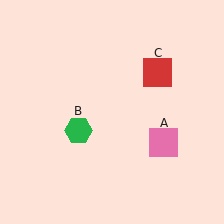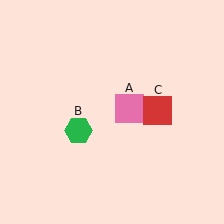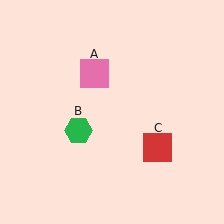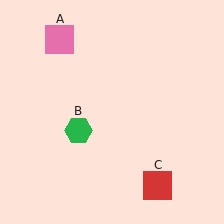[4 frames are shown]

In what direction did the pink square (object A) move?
The pink square (object A) moved up and to the left.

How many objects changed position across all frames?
2 objects changed position: pink square (object A), red square (object C).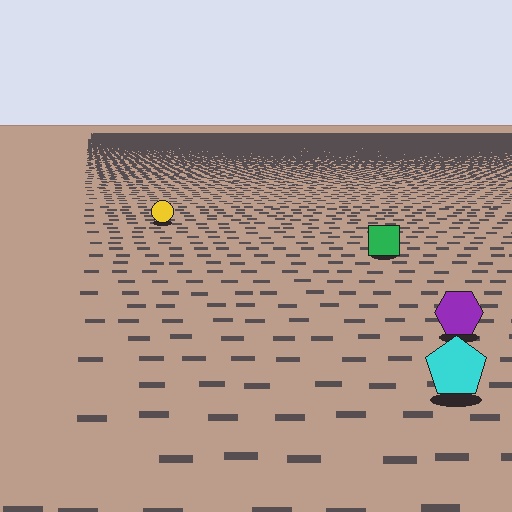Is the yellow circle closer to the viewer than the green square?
No. The green square is closer — you can tell from the texture gradient: the ground texture is coarser near it.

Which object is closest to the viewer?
The cyan pentagon is closest. The texture marks near it are larger and more spread out.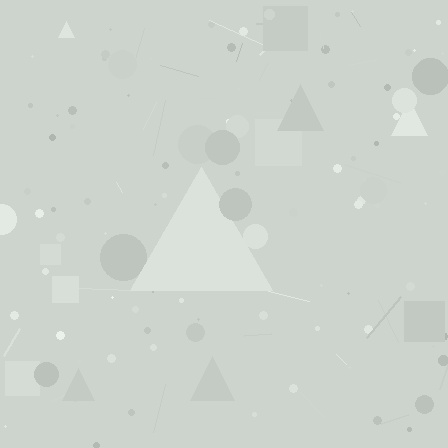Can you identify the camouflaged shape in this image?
The camouflaged shape is a triangle.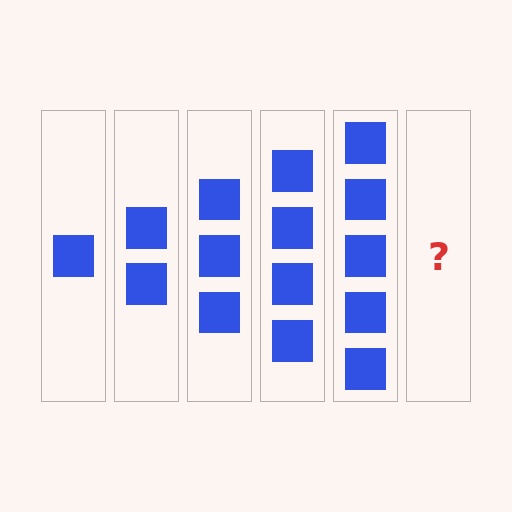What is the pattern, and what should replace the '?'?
The pattern is that each step adds one more square. The '?' should be 6 squares.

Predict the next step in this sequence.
The next step is 6 squares.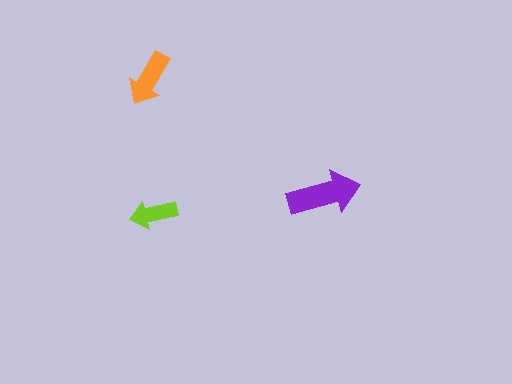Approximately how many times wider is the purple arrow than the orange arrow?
About 1.5 times wider.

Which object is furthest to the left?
The orange arrow is leftmost.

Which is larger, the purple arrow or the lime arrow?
The purple one.